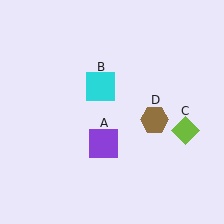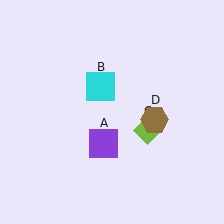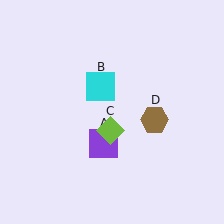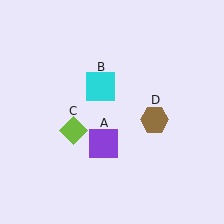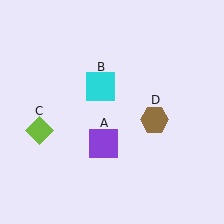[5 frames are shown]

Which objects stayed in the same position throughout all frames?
Purple square (object A) and cyan square (object B) and brown hexagon (object D) remained stationary.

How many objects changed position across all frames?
1 object changed position: lime diamond (object C).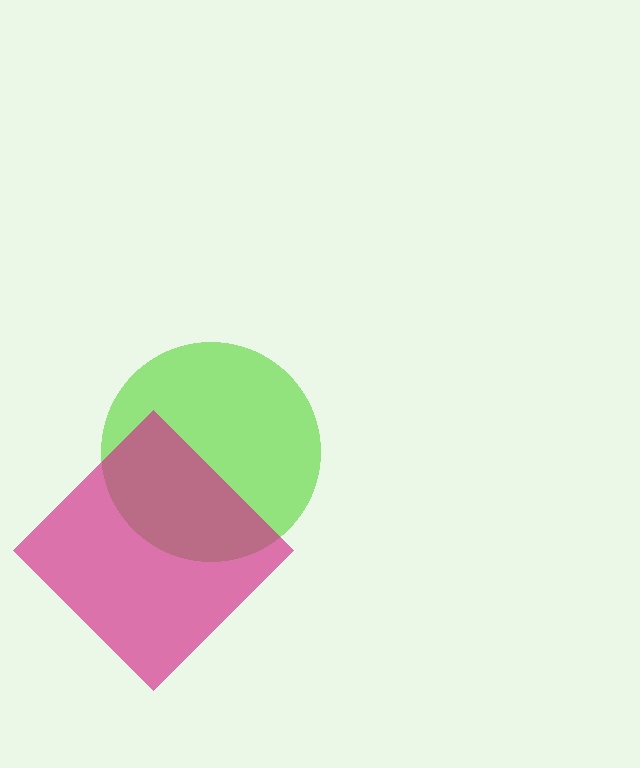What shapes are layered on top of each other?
The layered shapes are: a lime circle, a magenta diamond.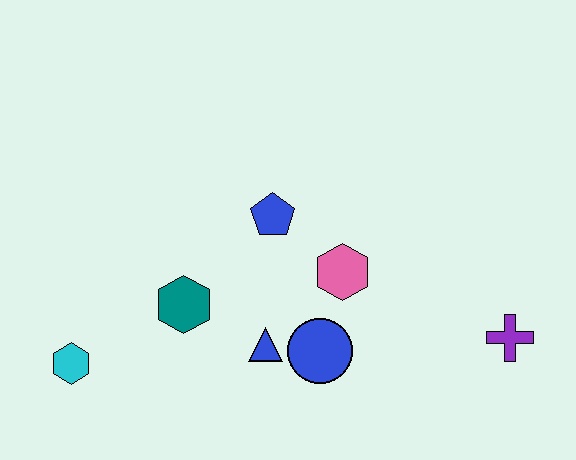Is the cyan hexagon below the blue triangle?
Yes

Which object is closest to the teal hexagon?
The blue triangle is closest to the teal hexagon.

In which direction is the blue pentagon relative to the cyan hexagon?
The blue pentagon is to the right of the cyan hexagon.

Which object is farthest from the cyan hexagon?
The purple cross is farthest from the cyan hexagon.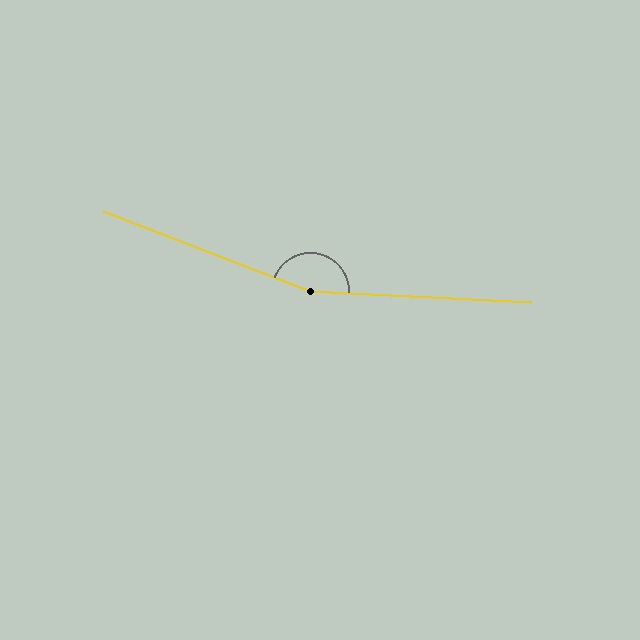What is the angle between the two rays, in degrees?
Approximately 162 degrees.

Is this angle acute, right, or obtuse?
It is obtuse.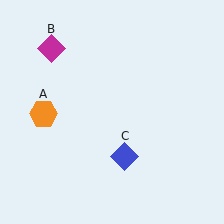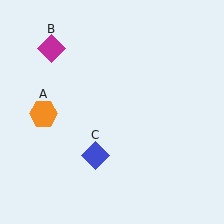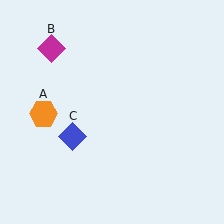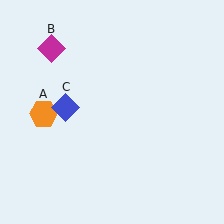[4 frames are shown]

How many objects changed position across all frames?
1 object changed position: blue diamond (object C).